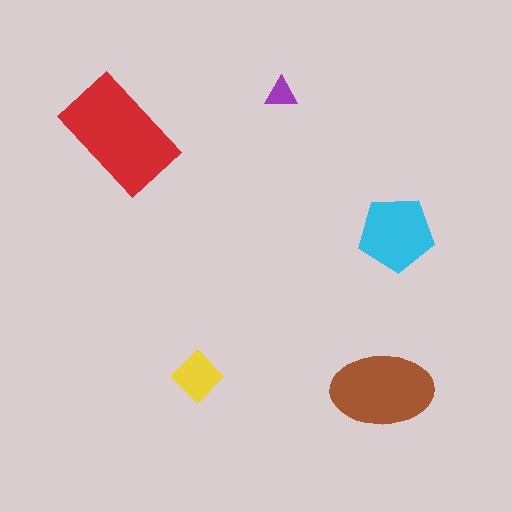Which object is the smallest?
The purple triangle.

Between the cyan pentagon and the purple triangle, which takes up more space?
The cyan pentagon.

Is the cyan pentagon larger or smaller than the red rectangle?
Smaller.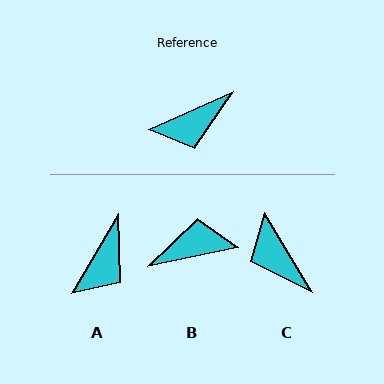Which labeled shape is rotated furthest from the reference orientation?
B, about 167 degrees away.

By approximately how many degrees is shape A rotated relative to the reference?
Approximately 36 degrees counter-clockwise.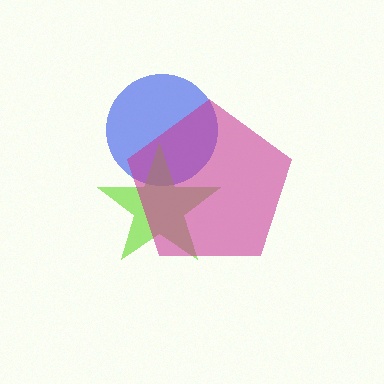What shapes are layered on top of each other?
The layered shapes are: a blue circle, a lime star, a magenta pentagon.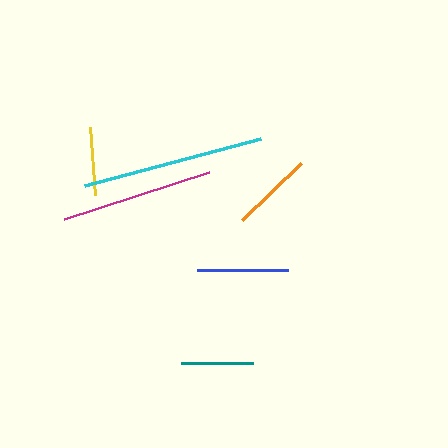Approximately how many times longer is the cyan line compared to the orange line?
The cyan line is approximately 2.2 times the length of the orange line.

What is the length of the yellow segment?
The yellow segment is approximately 68 pixels long.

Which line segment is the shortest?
The yellow line is the shortest at approximately 68 pixels.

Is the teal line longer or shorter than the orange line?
The orange line is longer than the teal line.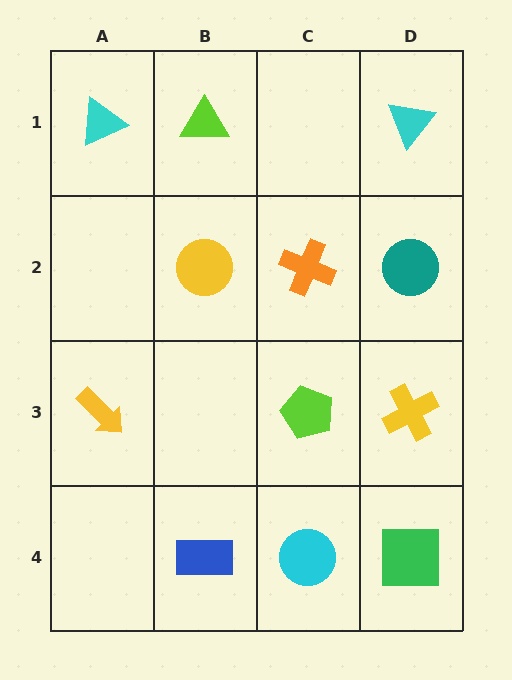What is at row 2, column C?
An orange cross.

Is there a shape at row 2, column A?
No, that cell is empty.